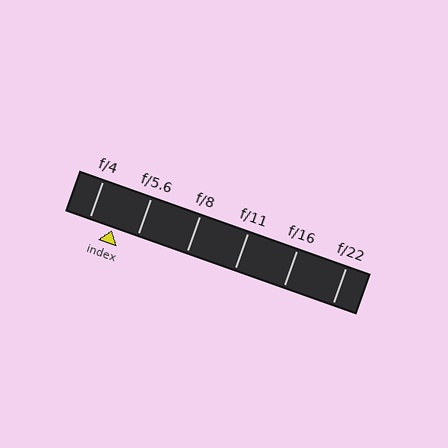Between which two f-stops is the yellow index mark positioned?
The index mark is between f/4 and f/5.6.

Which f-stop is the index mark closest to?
The index mark is closest to f/4.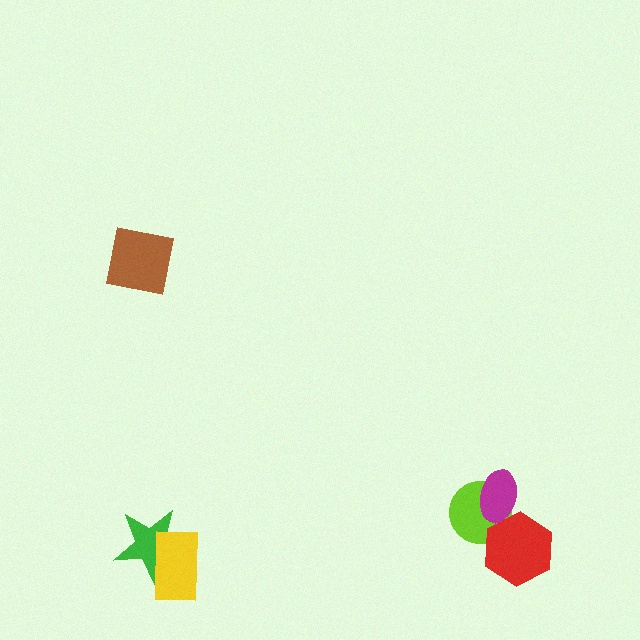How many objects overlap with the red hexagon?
2 objects overlap with the red hexagon.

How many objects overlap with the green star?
1 object overlaps with the green star.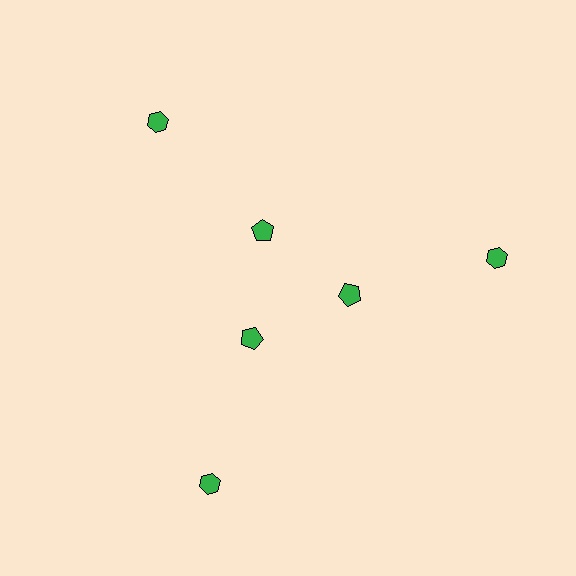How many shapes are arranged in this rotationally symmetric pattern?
There are 6 shapes, arranged in 3 groups of 2.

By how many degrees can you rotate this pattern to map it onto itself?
The pattern maps onto itself every 120 degrees of rotation.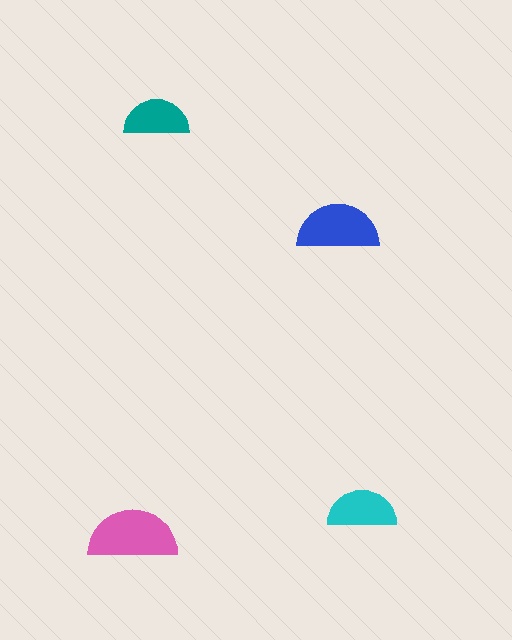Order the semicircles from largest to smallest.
the pink one, the blue one, the cyan one, the teal one.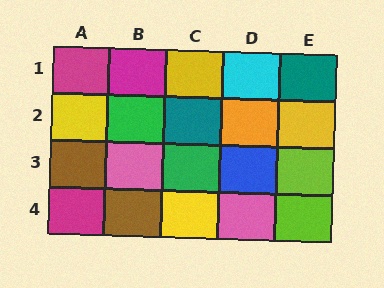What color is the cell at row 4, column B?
Brown.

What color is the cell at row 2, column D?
Orange.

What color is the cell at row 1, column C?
Yellow.